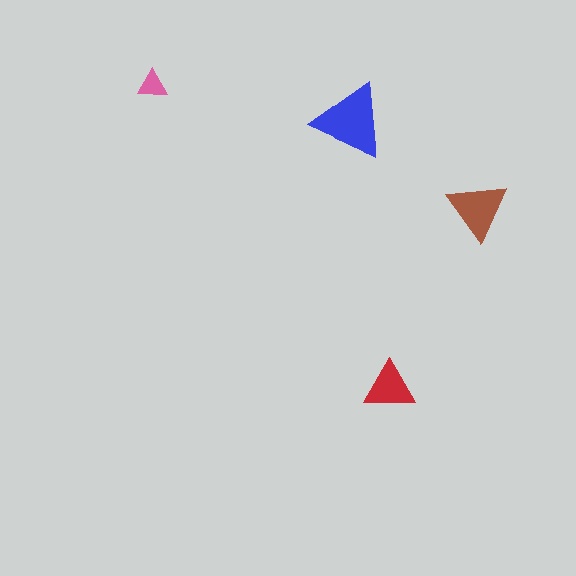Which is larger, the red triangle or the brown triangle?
The brown one.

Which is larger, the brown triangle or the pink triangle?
The brown one.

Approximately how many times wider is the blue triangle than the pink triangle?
About 2.5 times wider.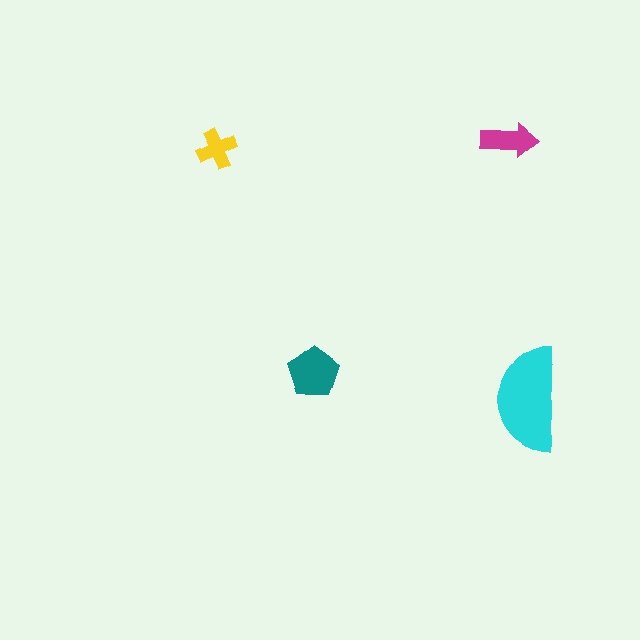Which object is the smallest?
The yellow cross.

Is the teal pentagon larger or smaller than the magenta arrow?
Larger.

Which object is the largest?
The cyan semicircle.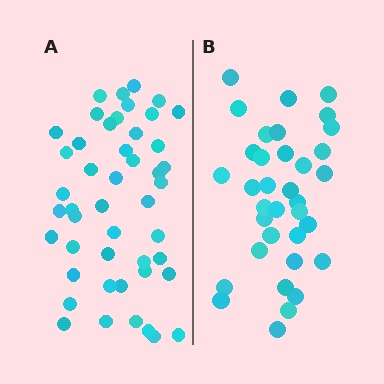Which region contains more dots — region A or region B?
Region A (the left region) has more dots.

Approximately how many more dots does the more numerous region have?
Region A has roughly 12 or so more dots than region B.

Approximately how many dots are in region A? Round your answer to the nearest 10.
About 50 dots. (The exact count is 47, which rounds to 50.)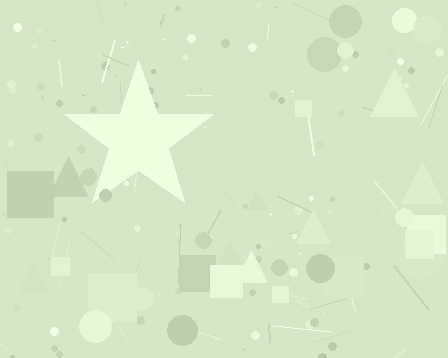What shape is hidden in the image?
A star is hidden in the image.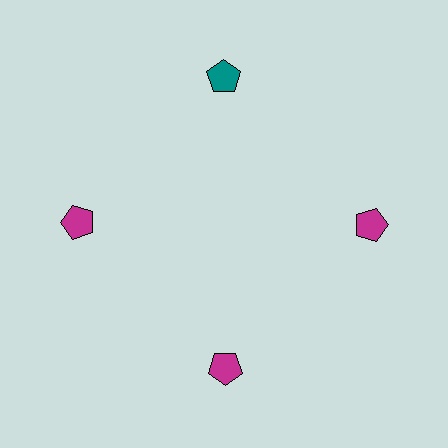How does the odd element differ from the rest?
It has a different color: teal instead of magenta.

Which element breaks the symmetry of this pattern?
The teal pentagon at roughly the 12 o'clock position breaks the symmetry. All other shapes are magenta pentagons.